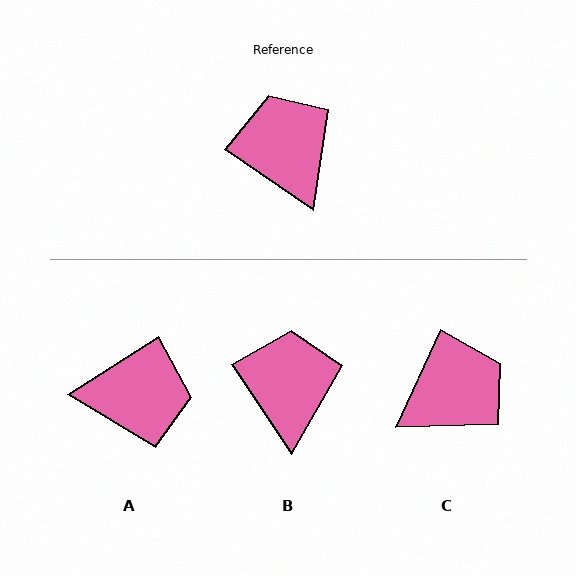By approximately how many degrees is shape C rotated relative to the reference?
Approximately 80 degrees clockwise.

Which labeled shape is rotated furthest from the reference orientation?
A, about 113 degrees away.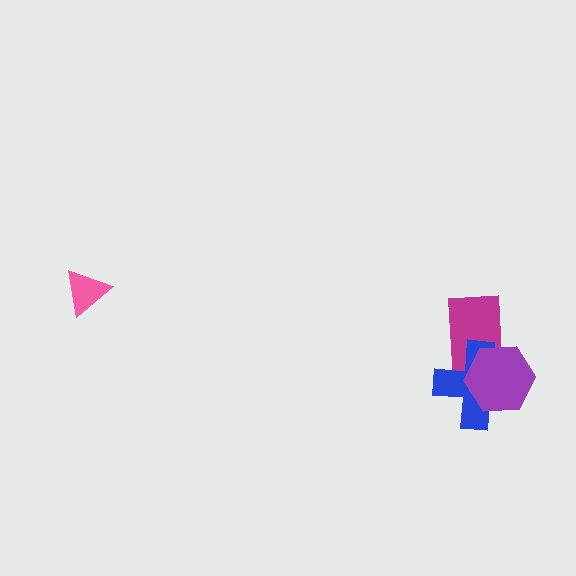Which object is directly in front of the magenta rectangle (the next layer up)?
The blue cross is directly in front of the magenta rectangle.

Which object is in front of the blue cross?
The purple hexagon is in front of the blue cross.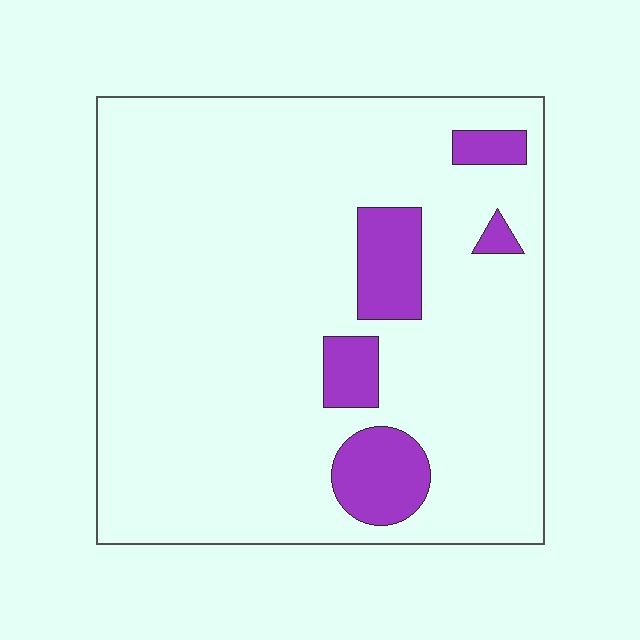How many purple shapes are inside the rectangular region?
5.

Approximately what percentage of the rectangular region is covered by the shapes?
Approximately 10%.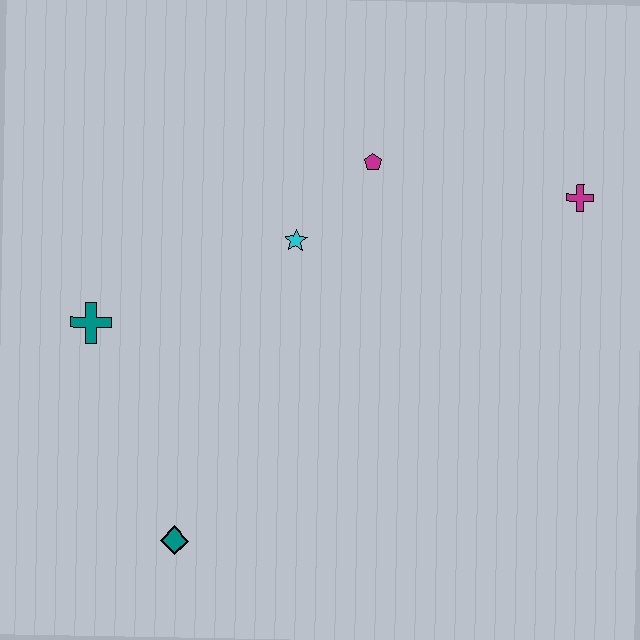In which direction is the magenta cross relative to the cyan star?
The magenta cross is to the right of the cyan star.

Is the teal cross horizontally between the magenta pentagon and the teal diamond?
No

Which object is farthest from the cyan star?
The teal diamond is farthest from the cyan star.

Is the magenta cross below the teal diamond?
No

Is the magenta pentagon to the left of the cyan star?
No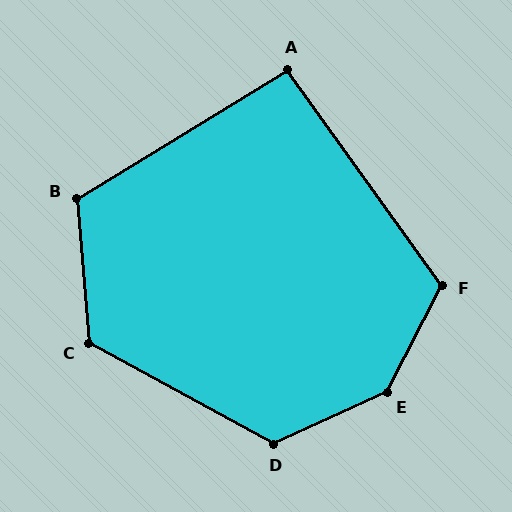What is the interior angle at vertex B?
Approximately 116 degrees (obtuse).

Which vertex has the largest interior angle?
E, at approximately 142 degrees.